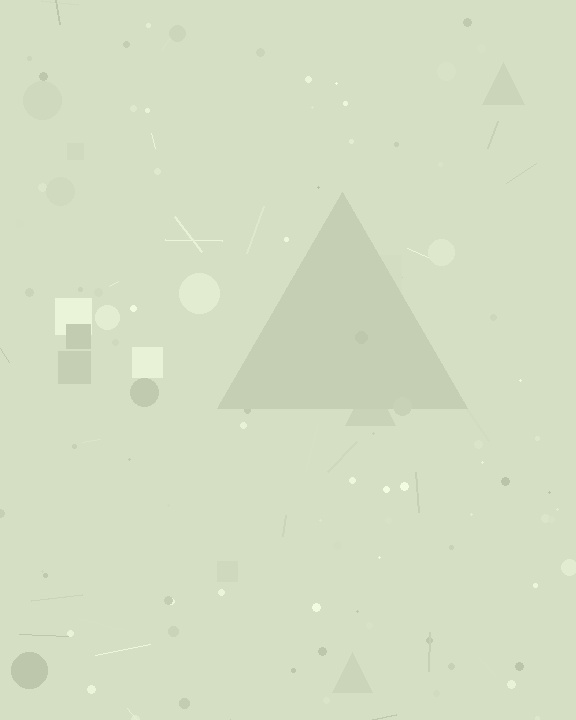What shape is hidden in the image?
A triangle is hidden in the image.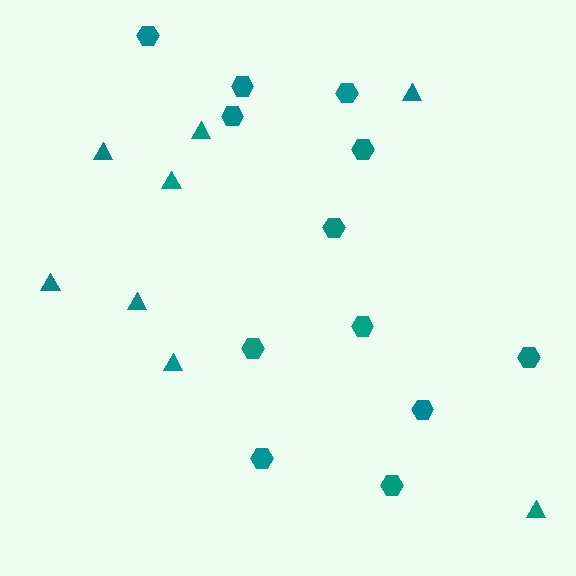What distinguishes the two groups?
There are 2 groups: one group of triangles (8) and one group of hexagons (12).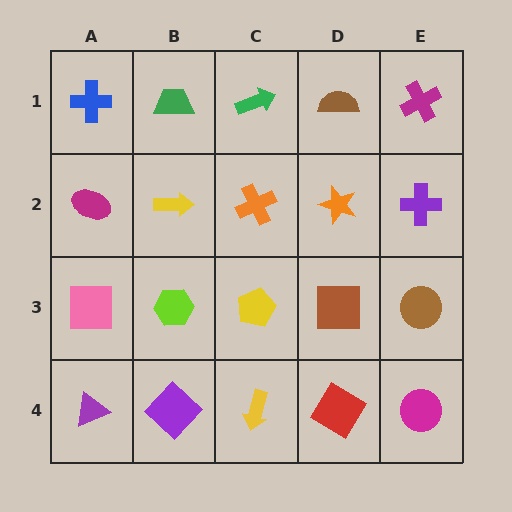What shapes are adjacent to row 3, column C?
An orange cross (row 2, column C), a yellow arrow (row 4, column C), a lime hexagon (row 3, column B), a brown square (row 3, column D).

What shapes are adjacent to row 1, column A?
A magenta ellipse (row 2, column A), a green trapezoid (row 1, column B).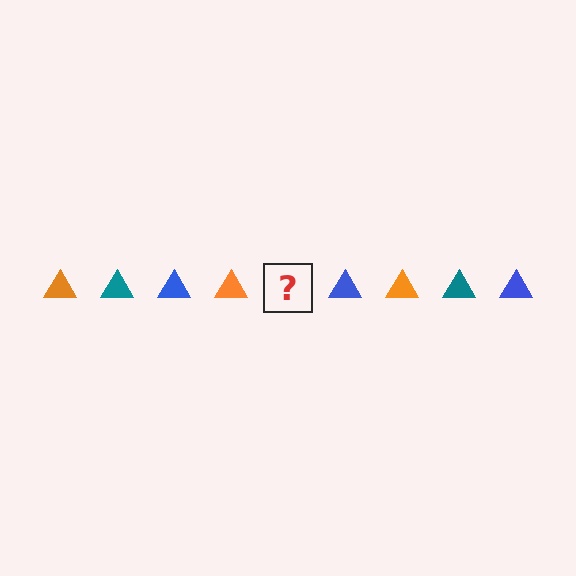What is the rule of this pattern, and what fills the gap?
The rule is that the pattern cycles through orange, teal, blue triangles. The gap should be filled with a teal triangle.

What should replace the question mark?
The question mark should be replaced with a teal triangle.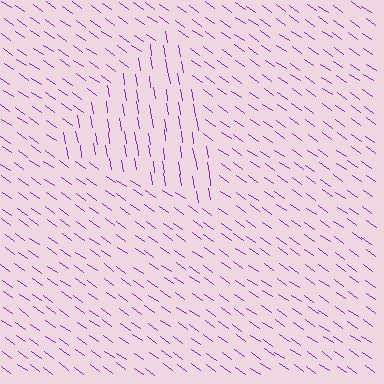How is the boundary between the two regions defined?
The boundary is defined purely by a change in line orientation (approximately 45 degrees difference). All lines are the same color and thickness.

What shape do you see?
I see a triangle.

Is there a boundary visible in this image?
Yes, there is a texture boundary formed by a change in line orientation.